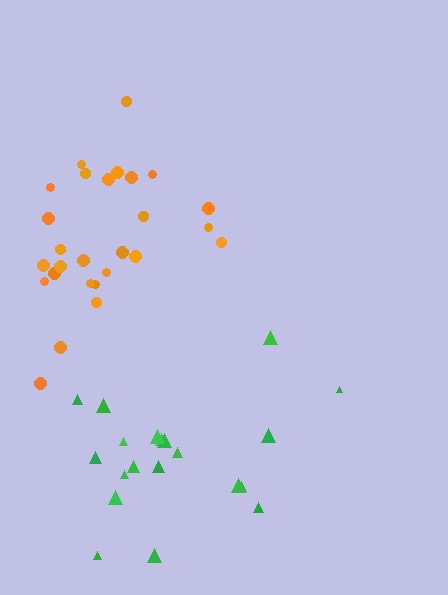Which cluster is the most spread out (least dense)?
Green.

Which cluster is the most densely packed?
Orange.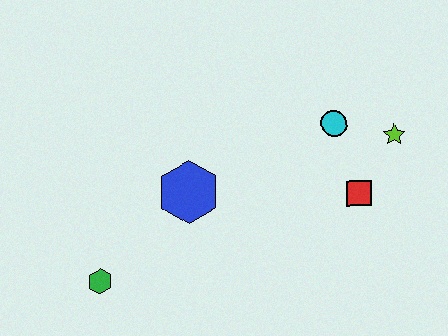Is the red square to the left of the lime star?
Yes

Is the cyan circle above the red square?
Yes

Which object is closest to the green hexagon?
The blue hexagon is closest to the green hexagon.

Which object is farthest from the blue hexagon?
The lime star is farthest from the blue hexagon.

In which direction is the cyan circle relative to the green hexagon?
The cyan circle is to the right of the green hexagon.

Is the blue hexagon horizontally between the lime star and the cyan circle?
No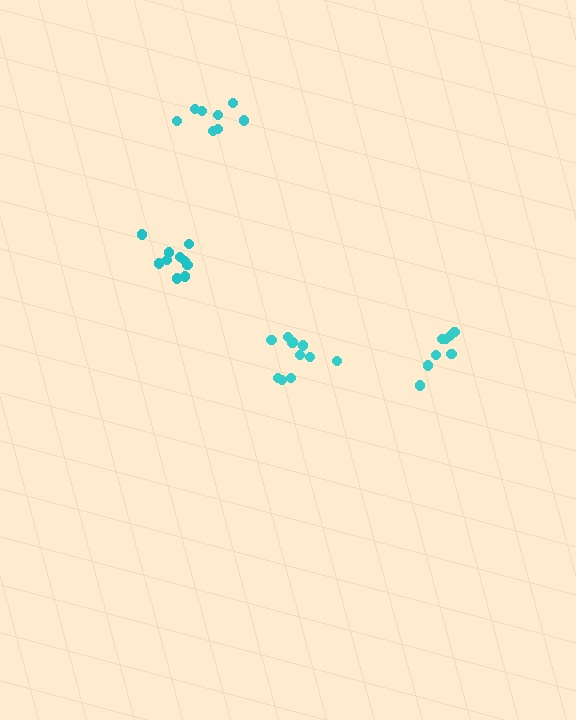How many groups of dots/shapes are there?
There are 4 groups.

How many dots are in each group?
Group 1: 10 dots, Group 2: 8 dots, Group 3: 10 dots, Group 4: 8 dots (36 total).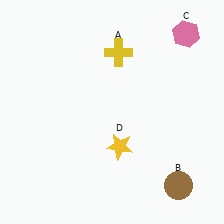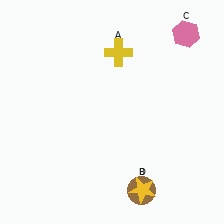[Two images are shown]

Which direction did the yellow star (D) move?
The yellow star (D) moved down.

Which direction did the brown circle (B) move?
The brown circle (B) moved left.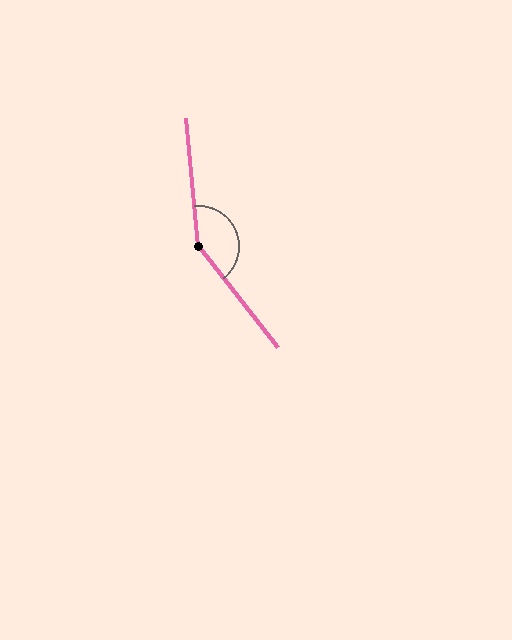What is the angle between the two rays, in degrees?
Approximately 147 degrees.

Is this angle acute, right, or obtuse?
It is obtuse.